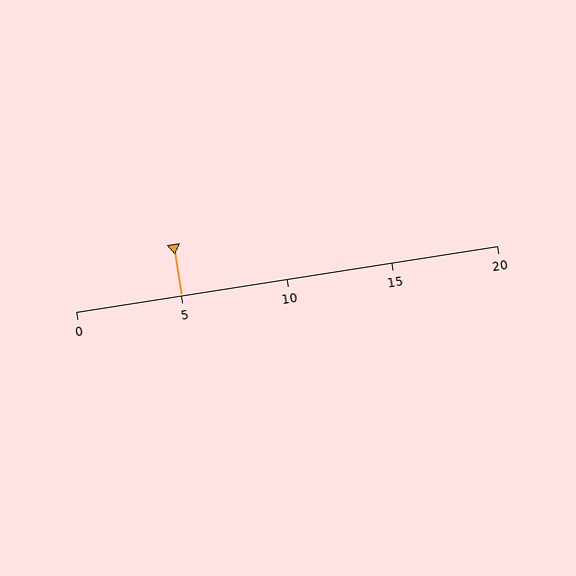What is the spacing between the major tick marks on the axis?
The major ticks are spaced 5 apart.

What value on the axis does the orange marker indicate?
The marker indicates approximately 5.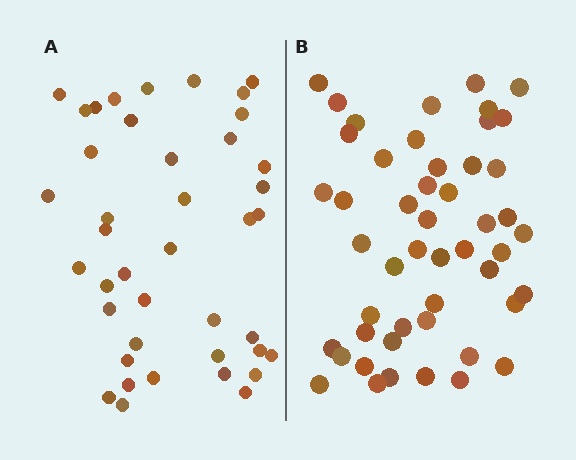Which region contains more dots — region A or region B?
Region B (the right region) has more dots.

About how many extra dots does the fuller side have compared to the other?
Region B has roughly 8 or so more dots than region A.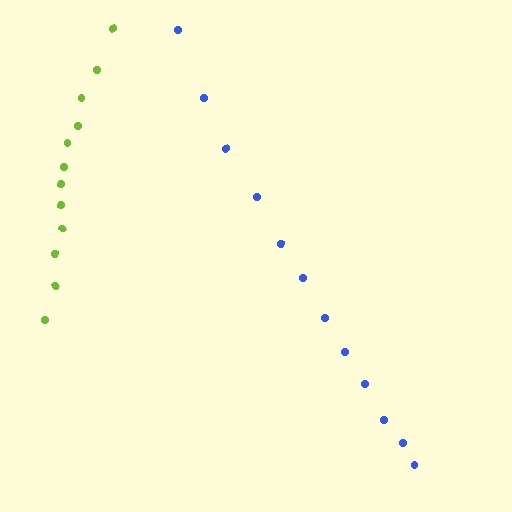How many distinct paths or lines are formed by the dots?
There are 2 distinct paths.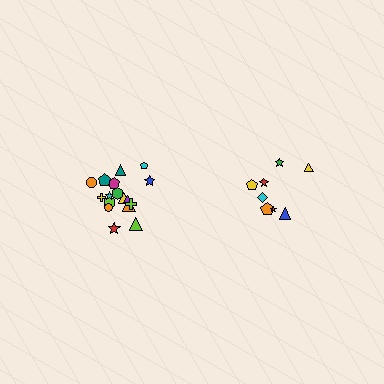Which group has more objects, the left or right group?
The left group.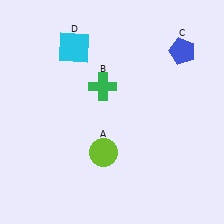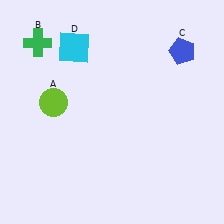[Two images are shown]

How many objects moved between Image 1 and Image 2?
2 objects moved between the two images.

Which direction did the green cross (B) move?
The green cross (B) moved left.